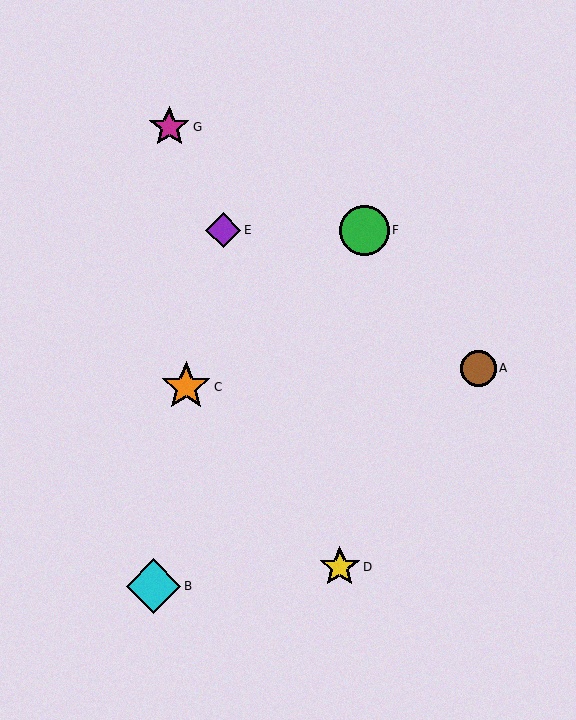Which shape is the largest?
The cyan diamond (labeled B) is the largest.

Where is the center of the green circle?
The center of the green circle is at (364, 230).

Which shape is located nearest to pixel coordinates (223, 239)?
The purple diamond (labeled E) at (223, 230) is nearest to that location.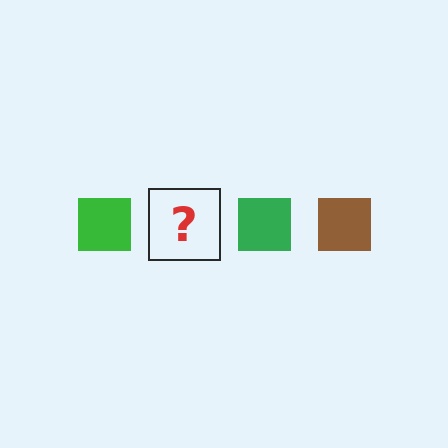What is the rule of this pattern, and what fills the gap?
The rule is that the pattern cycles through green, brown squares. The gap should be filled with a brown square.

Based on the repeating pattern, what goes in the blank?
The blank should be a brown square.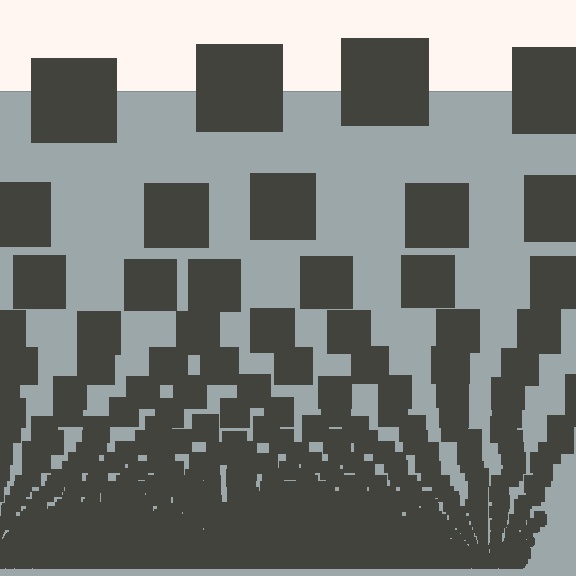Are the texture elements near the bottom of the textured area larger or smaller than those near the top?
Smaller. The gradient is inverted — elements near the bottom are smaller and denser.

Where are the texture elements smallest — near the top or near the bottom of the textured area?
Near the bottom.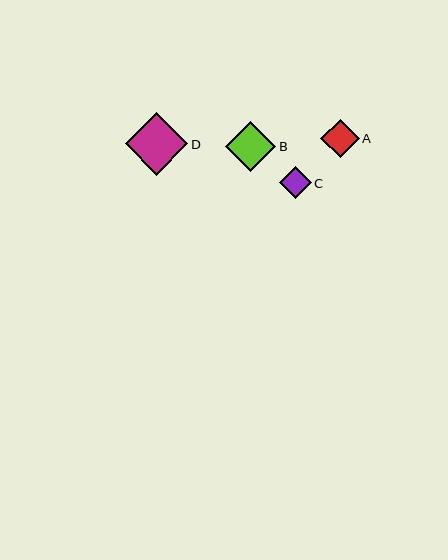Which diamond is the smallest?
Diamond C is the smallest with a size of approximately 32 pixels.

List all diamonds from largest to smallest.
From largest to smallest: D, B, A, C.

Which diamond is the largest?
Diamond D is the largest with a size of approximately 63 pixels.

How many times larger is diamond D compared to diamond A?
Diamond D is approximately 1.6 times the size of diamond A.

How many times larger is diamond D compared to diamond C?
Diamond D is approximately 2.0 times the size of diamond C.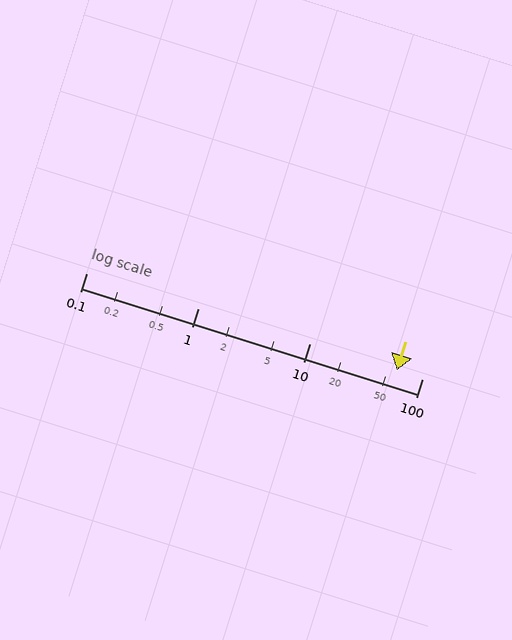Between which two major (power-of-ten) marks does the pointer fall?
The pointer is between 10 and 100.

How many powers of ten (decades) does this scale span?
The scale spans 3 decades, from 0.1 to 100.